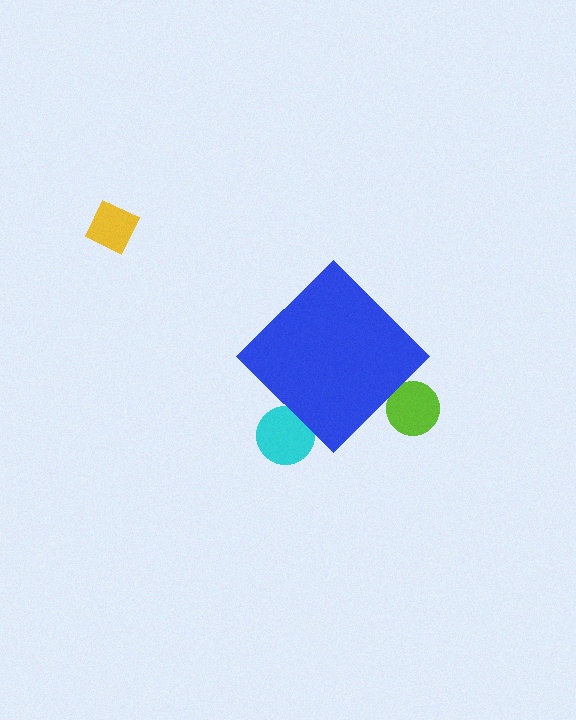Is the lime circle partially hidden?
Yes, the lime circle is partially hidden behind the blue diamond.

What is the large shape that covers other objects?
A blue diamond.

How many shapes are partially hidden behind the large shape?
2 shapes are partially hidden.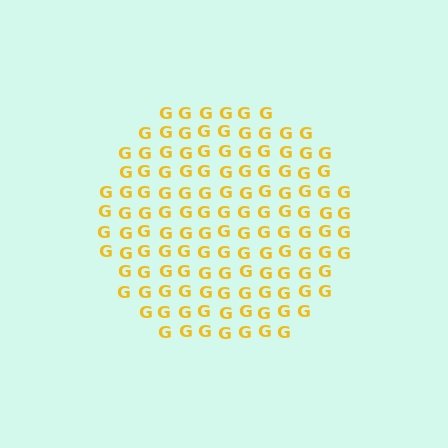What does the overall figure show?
The overall figure shows a circle.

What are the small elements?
The small elements are letter G's.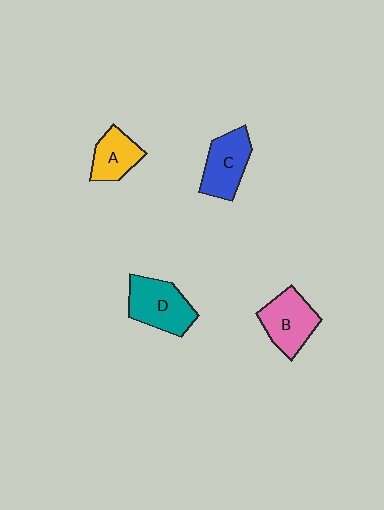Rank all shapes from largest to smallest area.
From largest to smallest: D (teal), B (pink), C (blue), A (yellow).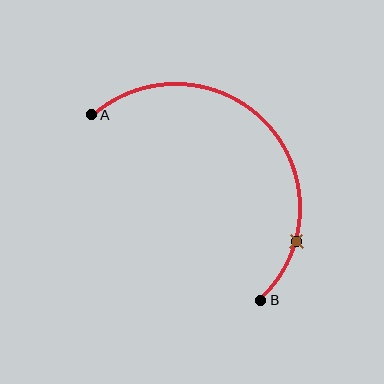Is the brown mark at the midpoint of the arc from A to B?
No. The brown mark lies on the arc but is closer to endpoint B. The arc midpoint would be at the point on the curve equidistant along the arc from both A and B.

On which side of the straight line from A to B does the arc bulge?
The arc bulges above and to the right of the straight line connecting A and B.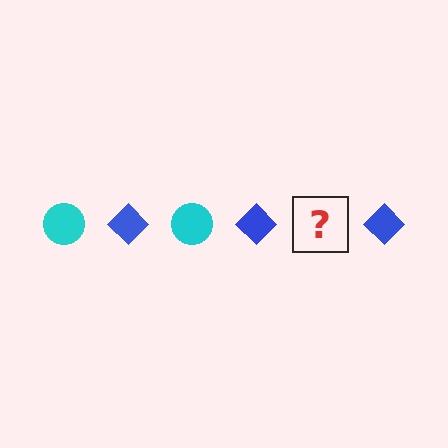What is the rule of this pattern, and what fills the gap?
The rule is that the pattern alternates between cyan circle and blue diamond. The gap should be filled with a cyan circle.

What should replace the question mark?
The question mark should be replaced with a cyan circle.